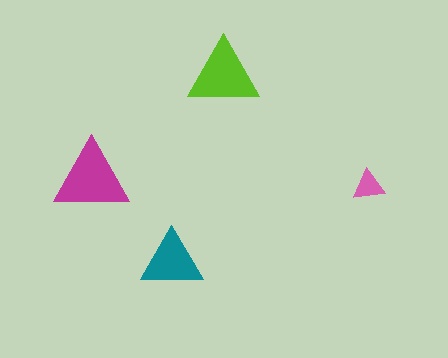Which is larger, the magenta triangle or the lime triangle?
The magenta one.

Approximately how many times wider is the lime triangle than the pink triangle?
About 2 times wider.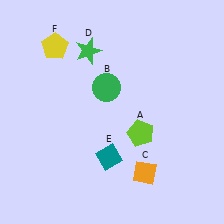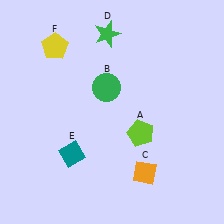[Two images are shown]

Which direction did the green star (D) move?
The green star (D) moved right.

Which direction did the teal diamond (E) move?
The teal diamond (E) moved left.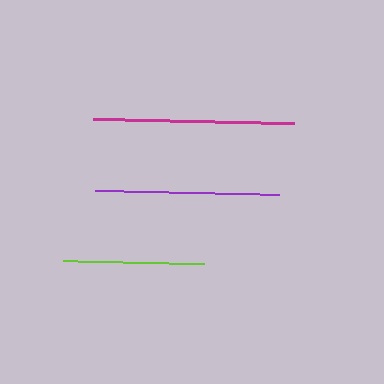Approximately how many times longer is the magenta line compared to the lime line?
The magenta line is approximately 1.4 times the length of the lime line.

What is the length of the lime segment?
The lime segment is approximately 140 pixels long.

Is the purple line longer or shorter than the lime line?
The purple line is longer than the lime line.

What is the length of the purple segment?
The purple segment is approximately 184 pixels long.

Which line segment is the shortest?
The lime line is the shortest at approximately 140 pixels.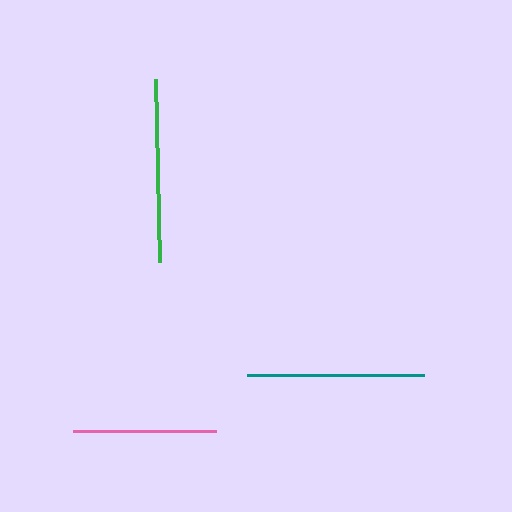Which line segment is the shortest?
The pink line is the shortest at approximately 143 pixels.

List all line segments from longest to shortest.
From longest to shortest: green, teal, pink.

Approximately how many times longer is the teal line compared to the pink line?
The teal line is approximately 1.2 times the length of the pink line.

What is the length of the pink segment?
The pink segment is approximately 143 pixels long.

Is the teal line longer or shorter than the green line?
The green line is longer than the teal line.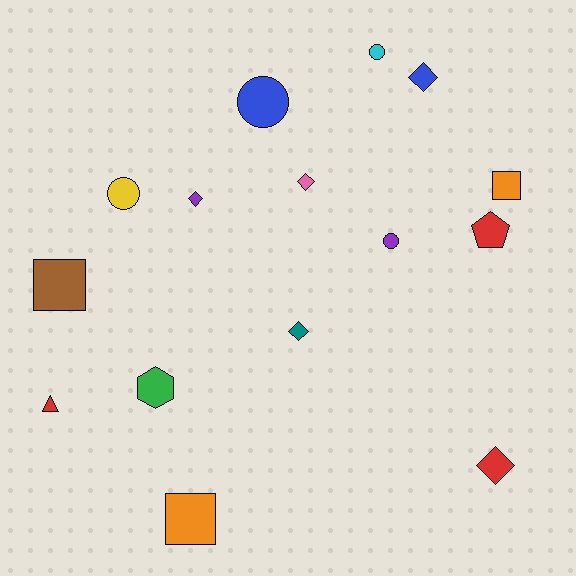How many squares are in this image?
There are 3 squares.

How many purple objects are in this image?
There are 2 purple objects.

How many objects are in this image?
There are 15 objects.